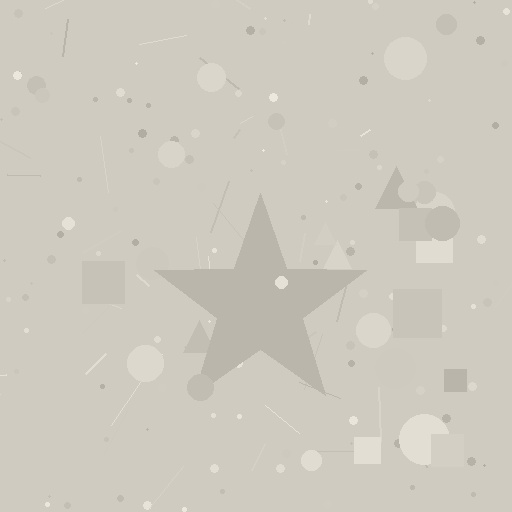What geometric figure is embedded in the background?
A star is embedded in the background.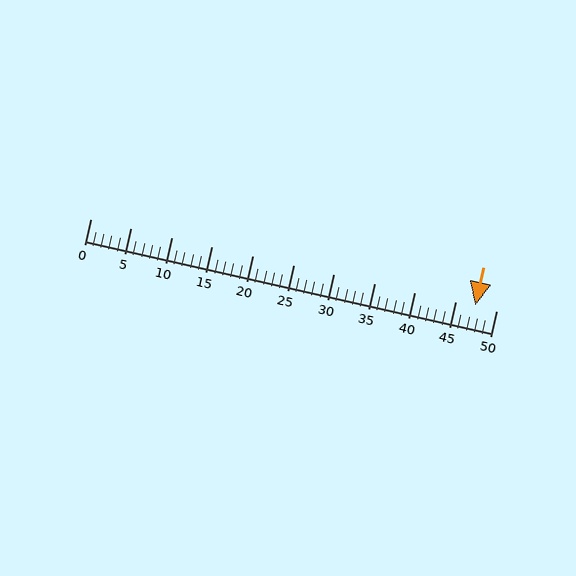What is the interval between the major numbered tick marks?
The major tick marks are spaced 5 units apart.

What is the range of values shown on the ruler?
The ruler shows values from 0 to 50.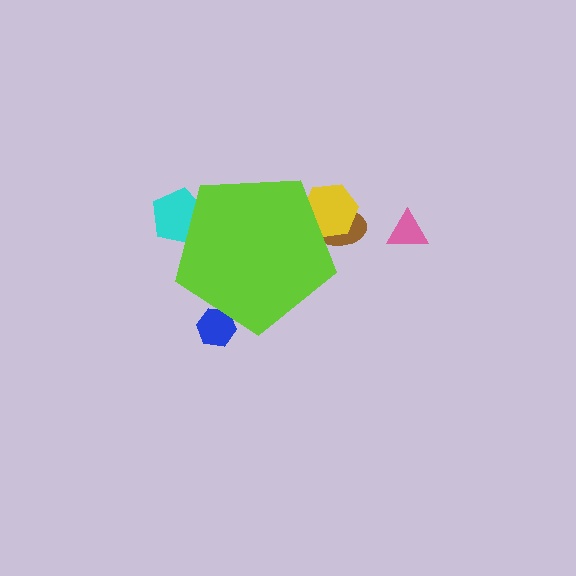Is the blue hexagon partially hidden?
Yes, the blue hexagon is partially hidden behind the lime pentagon.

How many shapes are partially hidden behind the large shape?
4 shapes are partially hidden.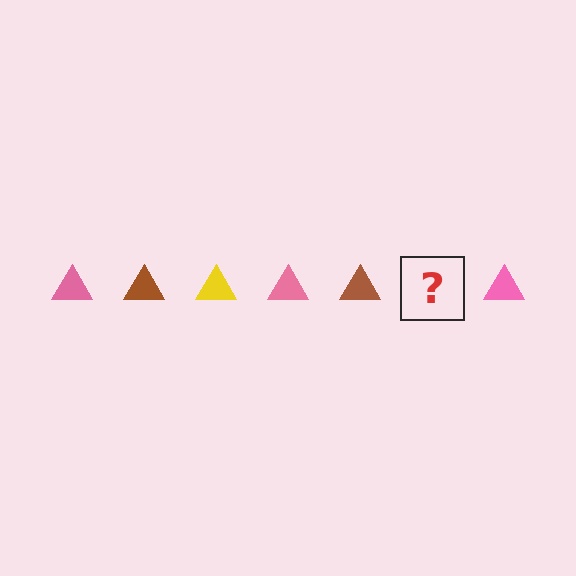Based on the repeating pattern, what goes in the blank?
The blank should be a yellow triangle.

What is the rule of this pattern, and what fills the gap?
The rule is that the pattern cycles through pink, brown, yellow triangles. The gap should be filled with a yellow triangle.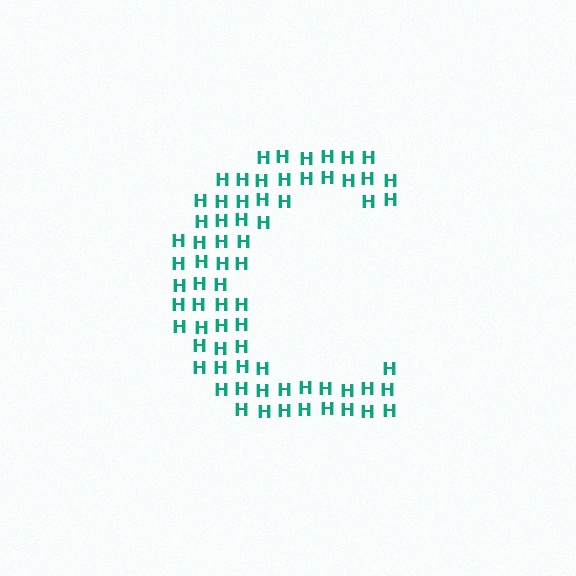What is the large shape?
The large shape is the letter C.